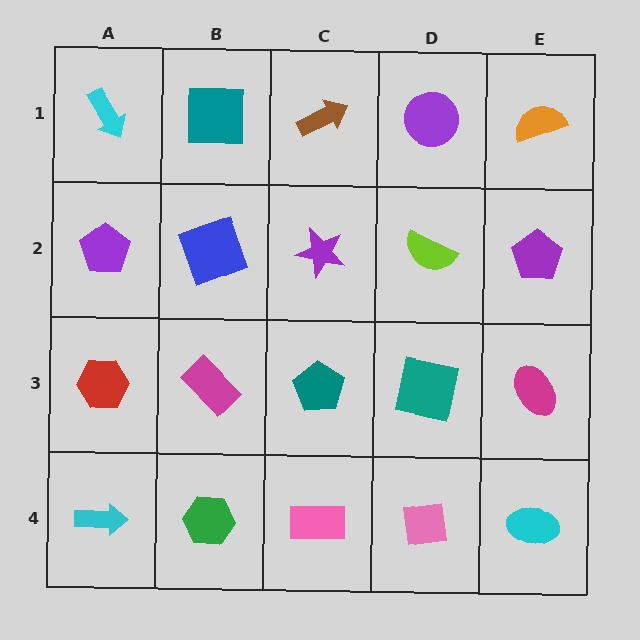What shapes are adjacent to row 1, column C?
A purple star (row 2, column C), a teal square (row 1, column B), a purple circle (row 1, column D).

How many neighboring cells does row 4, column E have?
2.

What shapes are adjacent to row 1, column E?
A purple pentagon (row 2, column E), a purple circle (row 1, column D).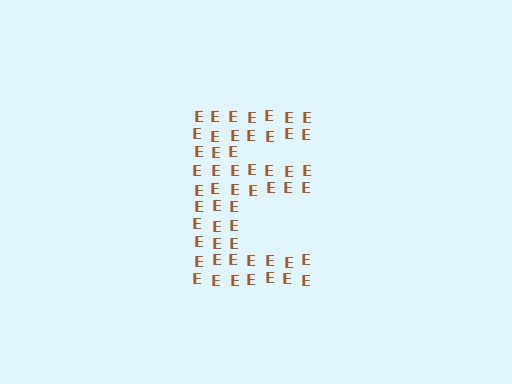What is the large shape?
The large shape is the letter E.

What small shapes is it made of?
It is made of small letter E's.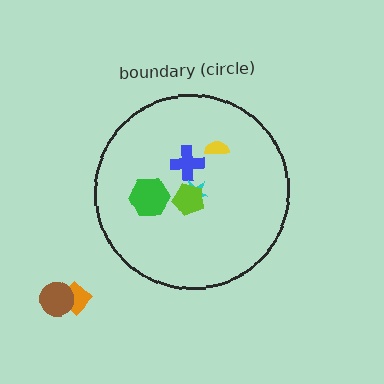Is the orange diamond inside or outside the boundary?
Outside.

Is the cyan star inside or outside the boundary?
Inside.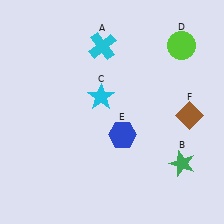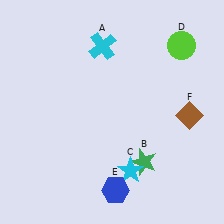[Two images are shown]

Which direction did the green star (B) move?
The green star (B) moved left.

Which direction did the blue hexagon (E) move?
The blue hexagon (E) moved down.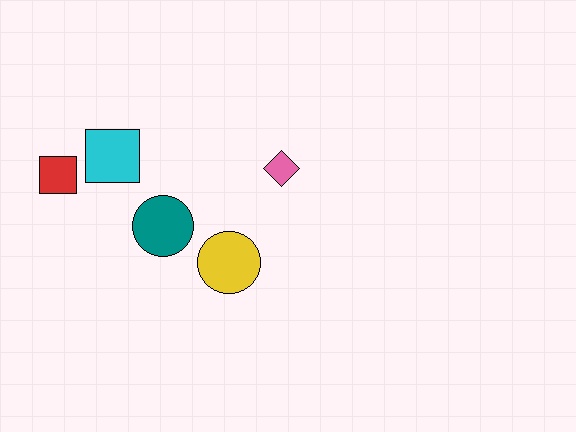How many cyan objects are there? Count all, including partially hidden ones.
There is 1 cyan object.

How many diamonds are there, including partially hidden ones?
There is 1 diamond.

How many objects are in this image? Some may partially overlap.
There are 5 objects.